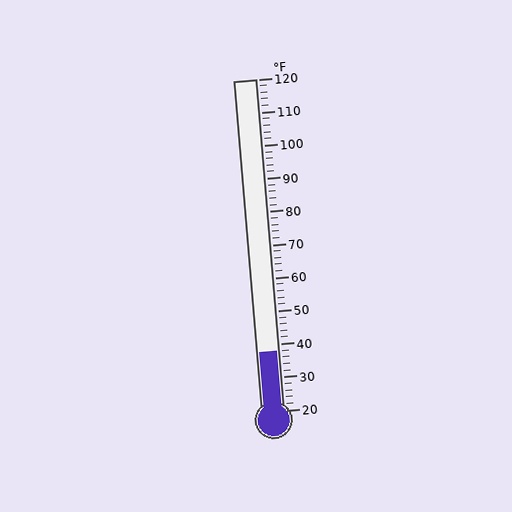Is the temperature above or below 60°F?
The temperature is below 60°F.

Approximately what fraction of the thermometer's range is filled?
The thermometer is filled to approximately 20% of its range.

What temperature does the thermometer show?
The thermometer shows approximately 38°F.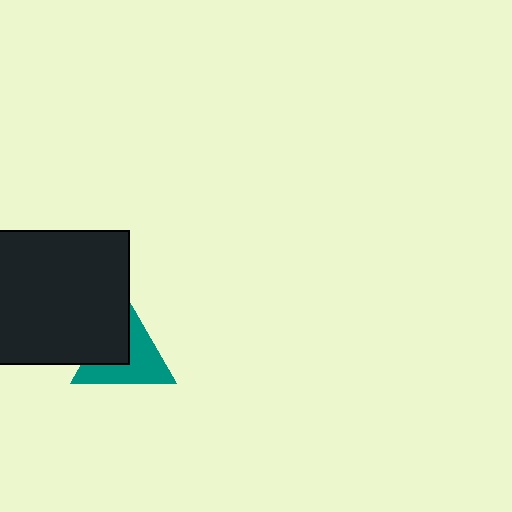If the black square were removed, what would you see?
You would see the complete teal triangle.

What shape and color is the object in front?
The object in front is a black square.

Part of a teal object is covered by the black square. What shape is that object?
It is a triangle.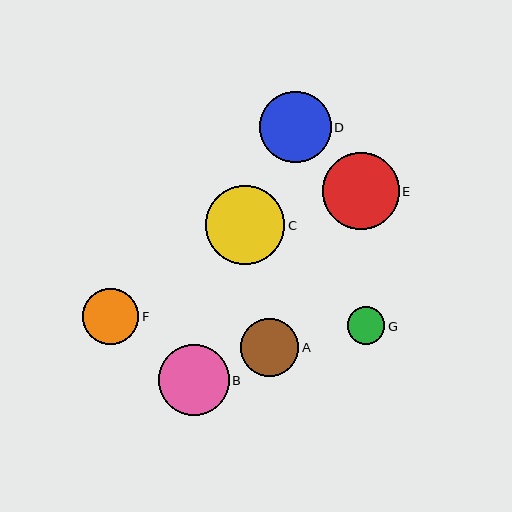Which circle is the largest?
Circle C is the largest with a size of approximately 79 pixels.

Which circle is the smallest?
Circle G is the smallest with a size of approximately 38 pixels.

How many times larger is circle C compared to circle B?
Circle C is approximately 1.1 times the size of circle B.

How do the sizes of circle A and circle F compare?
Circle A and circle F are approximately the same size.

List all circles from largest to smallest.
From largest to smallest: C, E, D, B, A, F, G.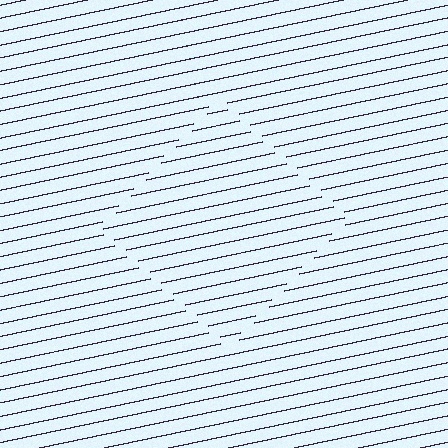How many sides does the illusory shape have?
4 sides — the line-ends trace a square.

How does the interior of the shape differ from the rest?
The interior of the shape contains the same grating, shifted by half a period — the contour is defined by the phase discontinuity where line-ends from the inner and outer gratings abut.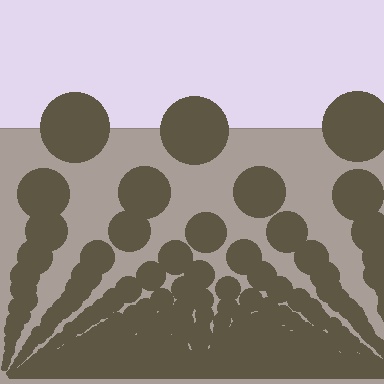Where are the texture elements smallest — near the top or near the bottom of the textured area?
Near the bottom.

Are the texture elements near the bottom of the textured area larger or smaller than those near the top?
Smaller. The gradient is inverted — elements near the bottom are smaller and denser.